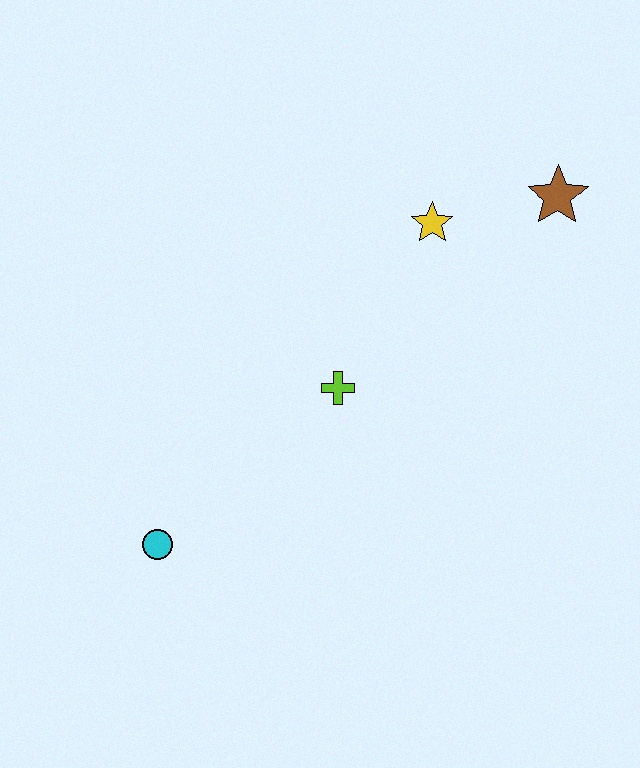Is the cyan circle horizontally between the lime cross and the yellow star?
No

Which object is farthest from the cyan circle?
The brown star is farthest from the cyan circle.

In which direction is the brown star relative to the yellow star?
The brown star is to the right of the yellow star.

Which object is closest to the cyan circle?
The lime cross is closest to the cyan circle.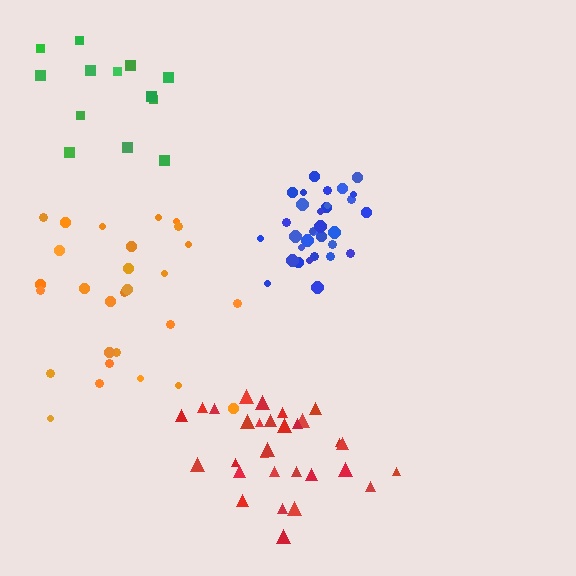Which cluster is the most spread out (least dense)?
Green.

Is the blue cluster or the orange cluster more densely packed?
Blue.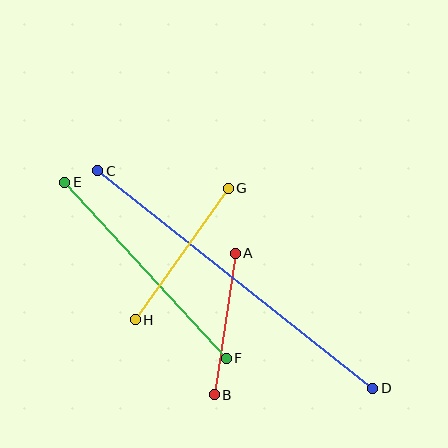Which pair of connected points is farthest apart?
Points C and D are farthest apart.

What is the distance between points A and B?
The distance is approximately 143 pixels.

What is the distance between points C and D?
The distance is approximately 351 pixels.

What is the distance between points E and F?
The distance is approximately 239 pixels.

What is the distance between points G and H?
The distance is approximately 161 pixels.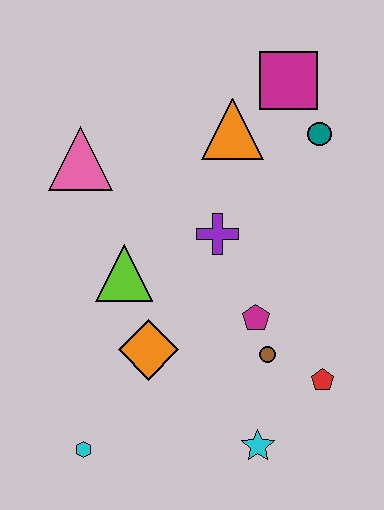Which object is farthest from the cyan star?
The magenta square is farthest from the cyan star.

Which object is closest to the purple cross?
The magenta pentagon is closest to the purple cross.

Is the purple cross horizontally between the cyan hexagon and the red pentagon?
Yes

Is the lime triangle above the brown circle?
Yes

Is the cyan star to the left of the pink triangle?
No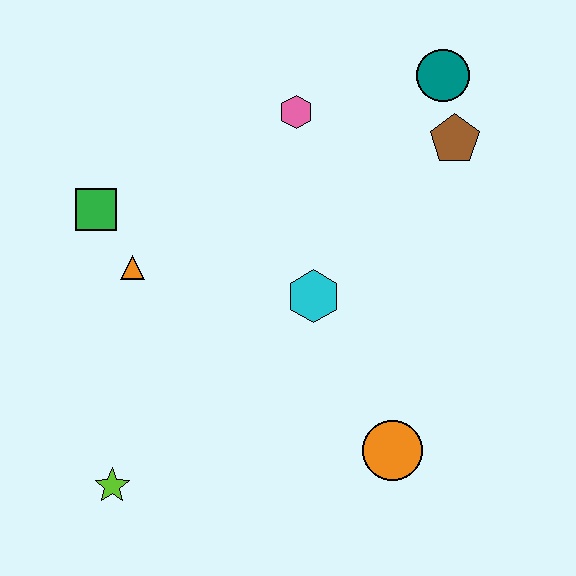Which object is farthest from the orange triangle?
The teal circle is farthest from the orange triangle.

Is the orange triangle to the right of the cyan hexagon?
No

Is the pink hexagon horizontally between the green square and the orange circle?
Yes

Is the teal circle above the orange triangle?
Yes